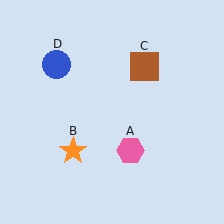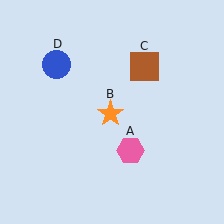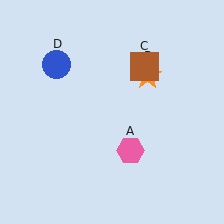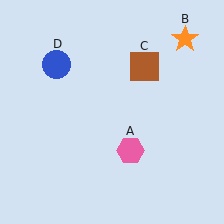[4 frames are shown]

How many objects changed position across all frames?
1 object changed position: orange star (object B).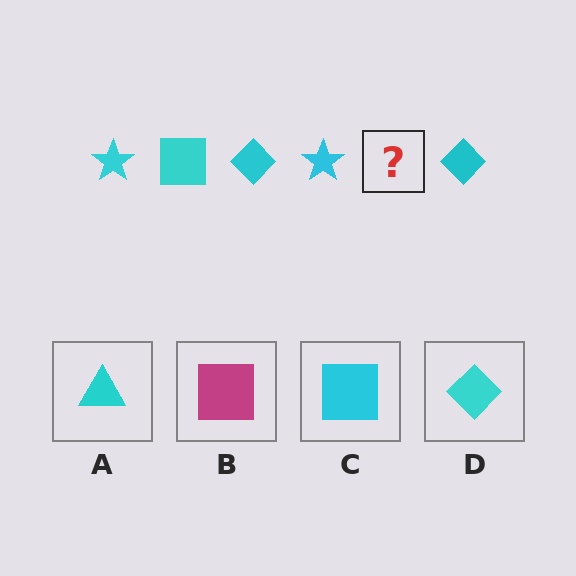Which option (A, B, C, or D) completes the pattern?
C.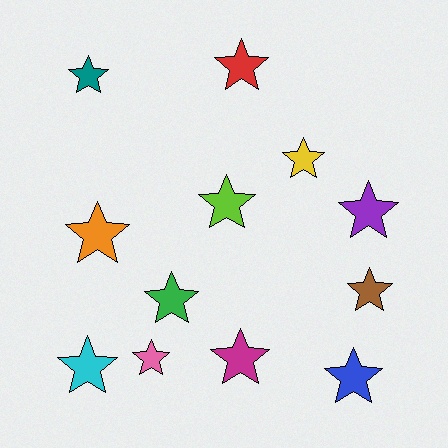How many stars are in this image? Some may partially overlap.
There are 12 stars.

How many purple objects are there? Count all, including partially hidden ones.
There is 1 purple object.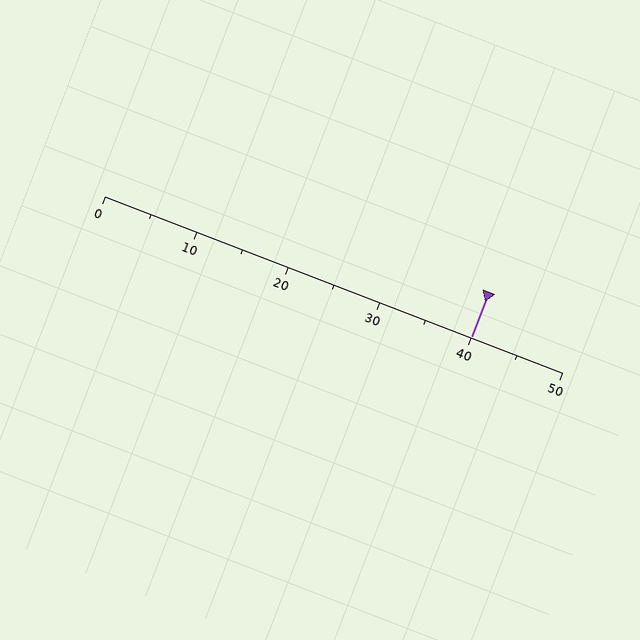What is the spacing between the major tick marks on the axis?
The major ticks are spaced 10 apart.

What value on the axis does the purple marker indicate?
The marker indicates approximately 40.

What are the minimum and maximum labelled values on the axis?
The axis runs from 0 to 50.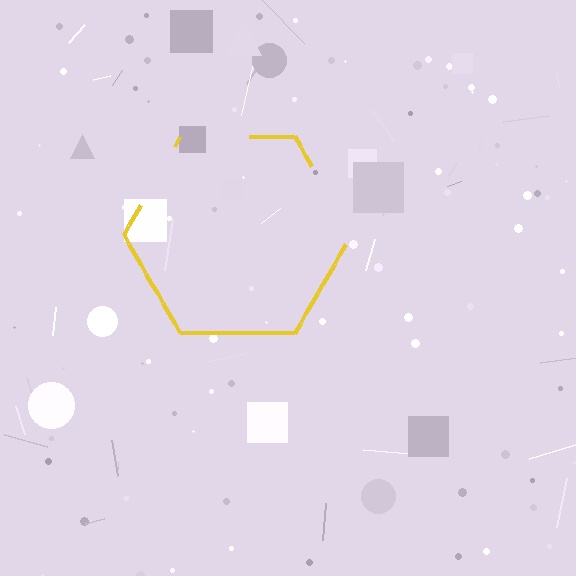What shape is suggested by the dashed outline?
The dashed outline suggests a hexagon.